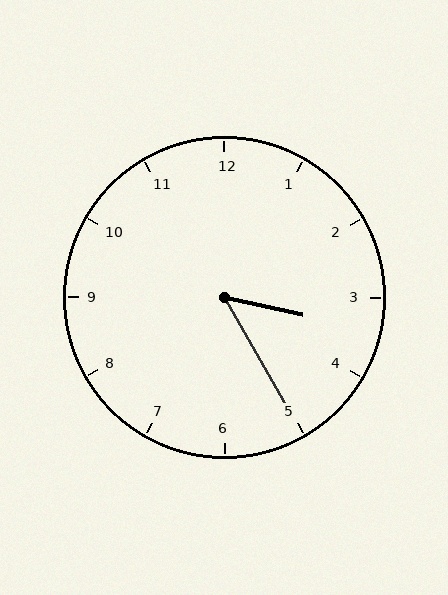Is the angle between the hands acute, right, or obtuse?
It is acute.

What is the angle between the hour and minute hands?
Approximately 48 degrees.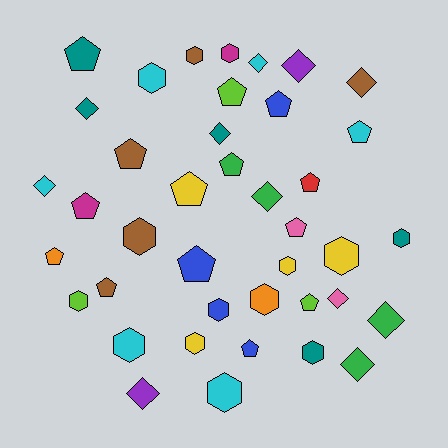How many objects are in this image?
There are 40 objects.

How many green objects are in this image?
There are 4 green objects.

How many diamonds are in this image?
There are 11 diamonds.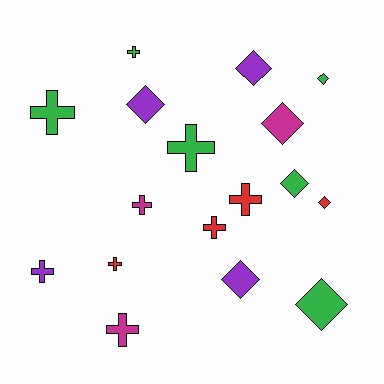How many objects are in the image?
There are 17 objects.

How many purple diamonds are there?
There are 3 purple diamonds.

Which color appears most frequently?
Green, with 6 objects.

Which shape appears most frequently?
Cross, with 9 objects.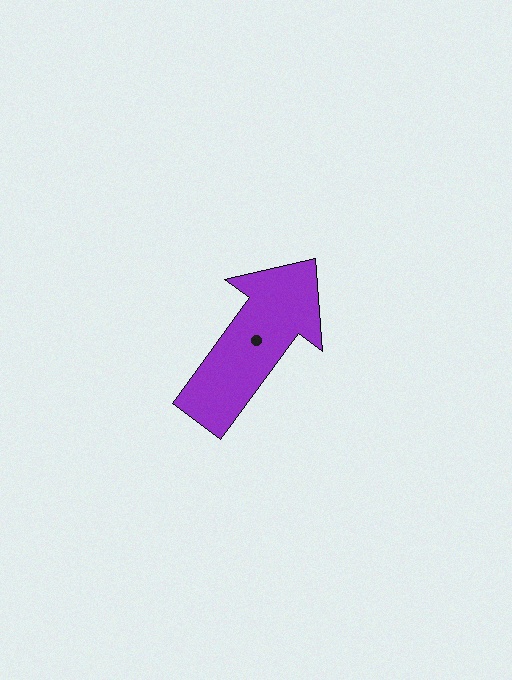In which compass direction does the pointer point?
Northeast.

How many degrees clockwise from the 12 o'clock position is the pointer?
Approximately 36 degrees.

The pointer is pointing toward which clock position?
Roughly 1 o'clock.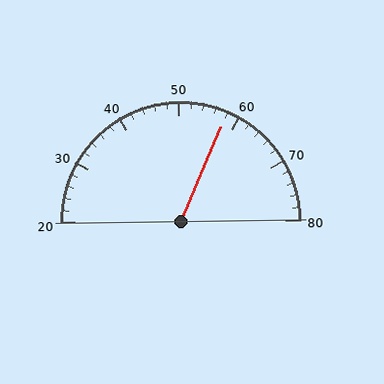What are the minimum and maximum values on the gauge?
The gauge ranges from 20 to 80.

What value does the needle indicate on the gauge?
The needle indicates approximately 58.